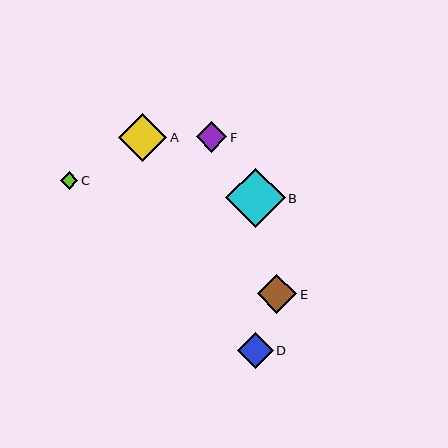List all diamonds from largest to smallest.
From largest to smallest: B, A, E, D, F, C.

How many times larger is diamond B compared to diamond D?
Diamond B is approximately 1.7 times the size of diamond D.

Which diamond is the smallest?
Diamond C is the smallest with a size of approximately 18 pixels.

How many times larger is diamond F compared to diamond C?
Diamond F is approximately 1.7 times the size of diamond C.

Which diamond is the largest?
Diamond B is the largest with a size of approximately 60 pixels.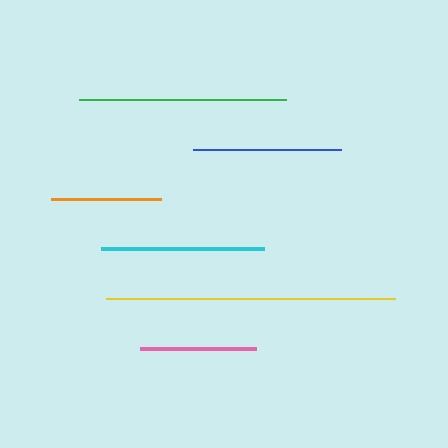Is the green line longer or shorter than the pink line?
The green line is longer than the pink line.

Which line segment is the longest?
The yellow line is the longest at approximately 289 pixels.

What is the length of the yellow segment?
The yellow segment is approximately 289 pixels long.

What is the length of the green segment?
The green segment is approximately 207 pixels long.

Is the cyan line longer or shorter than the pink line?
The cyan line is longer than the pink line.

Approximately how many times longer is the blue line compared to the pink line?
The blue line is approximately 1.3 times the length of the pink line.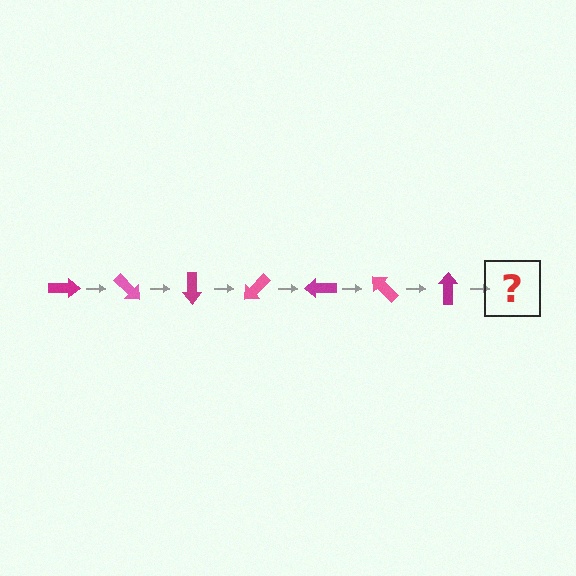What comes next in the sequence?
The next element should be a pink arrow, rotated 315 degrees from the start.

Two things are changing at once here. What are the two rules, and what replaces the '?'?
The two rules are that it rotates 45 degrees each step and the color cycles through magenta and pink. The '?' should be a pink arrow, rotated 315 degrees from the start.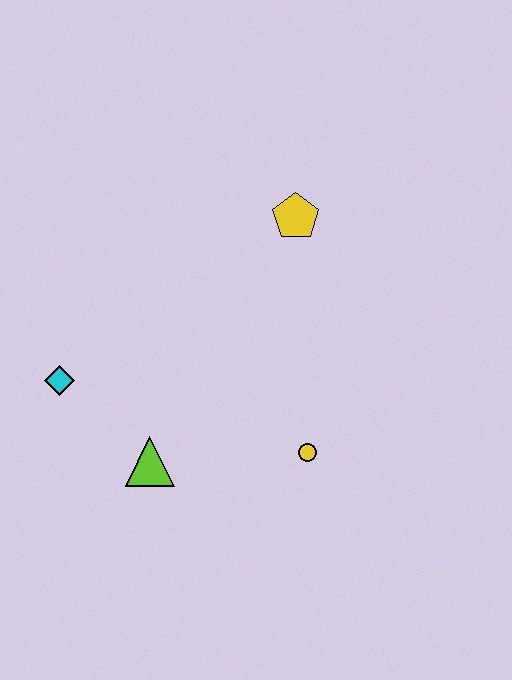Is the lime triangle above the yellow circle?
No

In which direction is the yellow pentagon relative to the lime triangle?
The yellow pentagon is above the lime triangle.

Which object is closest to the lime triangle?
The cyan diamond is closest to the lime triangle.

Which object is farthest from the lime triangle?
The yellow pentagon is farthest from the lime triangle.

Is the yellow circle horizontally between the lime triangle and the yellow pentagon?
No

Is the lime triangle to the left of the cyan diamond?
No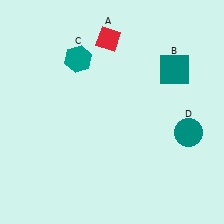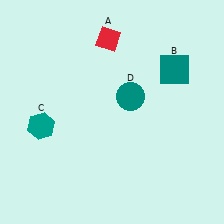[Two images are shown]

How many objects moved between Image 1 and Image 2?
2 objects moved between the two images.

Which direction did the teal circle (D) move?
The teal circle (D) moved left.